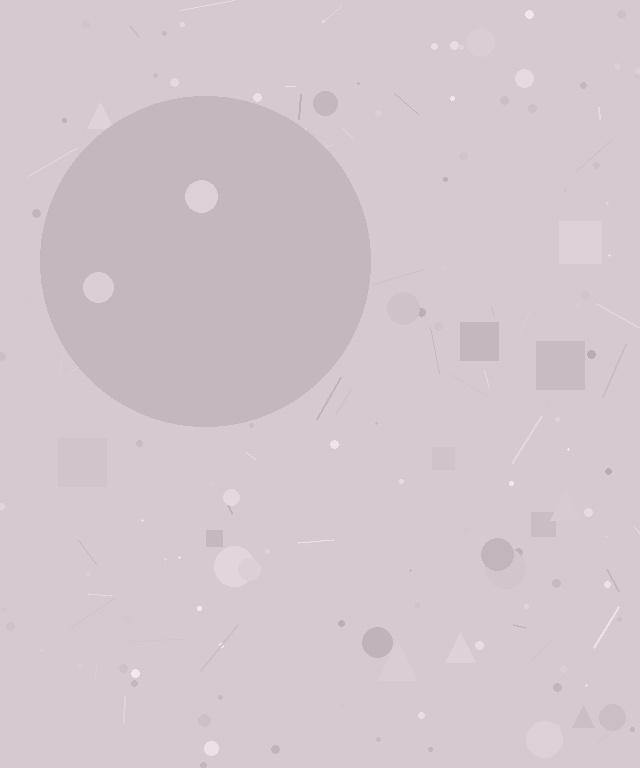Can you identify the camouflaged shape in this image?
The camouflaged shape is a circle.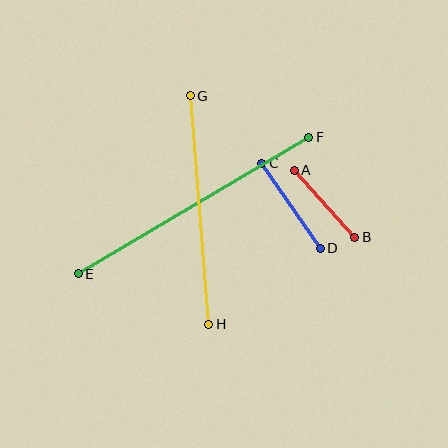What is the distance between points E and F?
The distance is approximately 268 pixels.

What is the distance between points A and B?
The distance is approximately 90 pixels.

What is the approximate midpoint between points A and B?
The midpoint is at approximately (325, 204) pixels.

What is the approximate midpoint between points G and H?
The midpoint is at approximately (200, 210) pixels.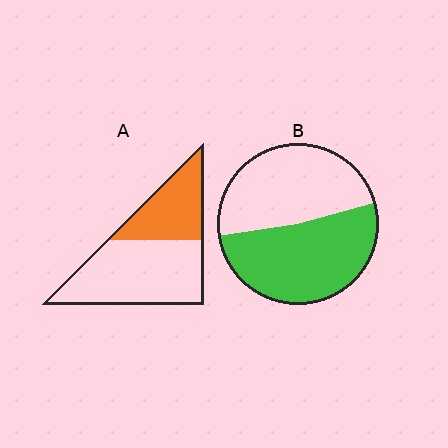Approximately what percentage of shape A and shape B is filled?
A is approximately 35% and B is approximately 50%.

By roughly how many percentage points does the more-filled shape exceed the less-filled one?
By roughly 15 percentage points (B over A).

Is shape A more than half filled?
No.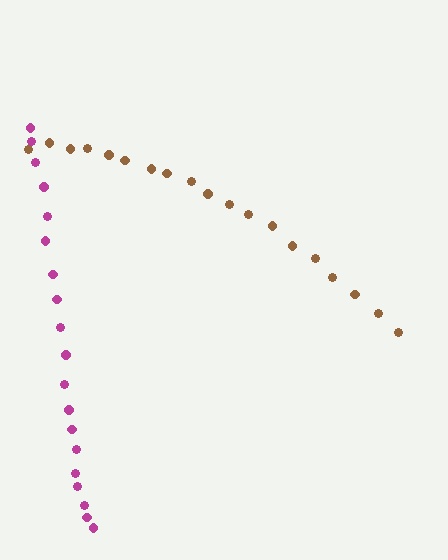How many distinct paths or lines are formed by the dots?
There are 2 distinct paths.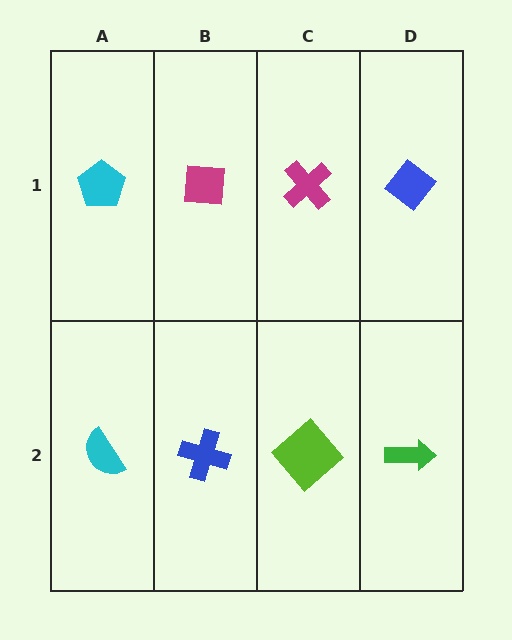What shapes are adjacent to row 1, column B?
A blue cross (row 2, column B), a cyan pentagon (row 1, column A), a magenta cross (row 1, column C).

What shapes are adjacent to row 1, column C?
A lime diamond (row 2, column C), a magenta square (row 1, column B), a blue diamond (row 1, column D).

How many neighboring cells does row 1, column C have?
3.